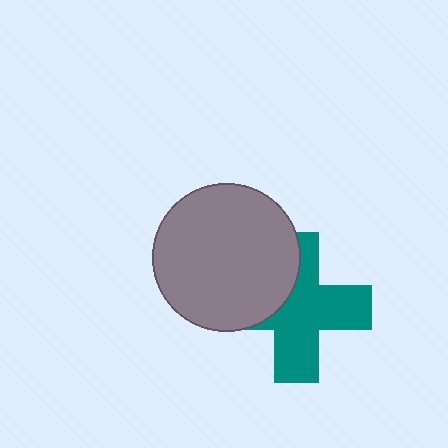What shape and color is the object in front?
The object in front is a gray circle.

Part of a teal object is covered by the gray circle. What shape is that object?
It is a cross.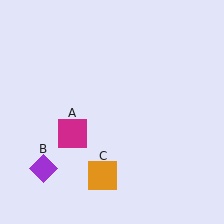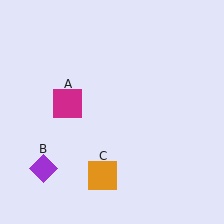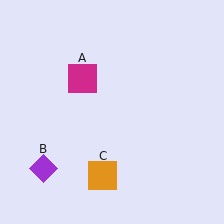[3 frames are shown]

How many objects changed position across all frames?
1 object changed position: magenta square (object A).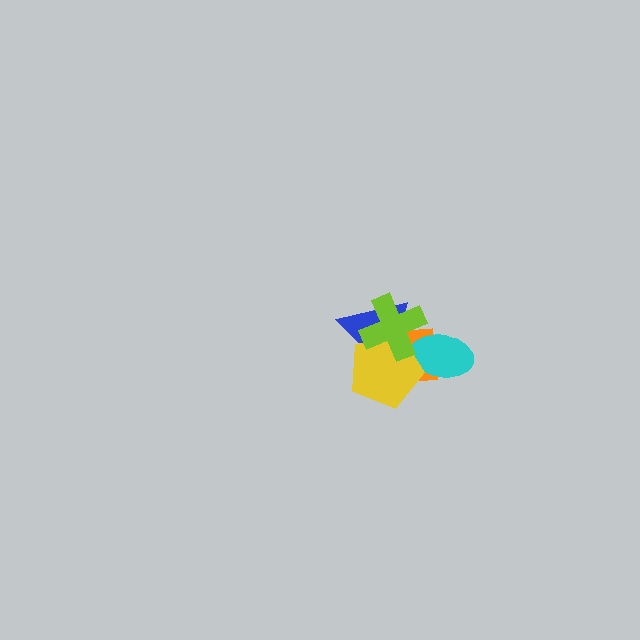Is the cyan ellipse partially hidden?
Yes, it is partially covered by another shape.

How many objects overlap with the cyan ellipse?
3 objects overlap with the cyan ellipse.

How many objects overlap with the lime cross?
4 objects overlap with the lime cross.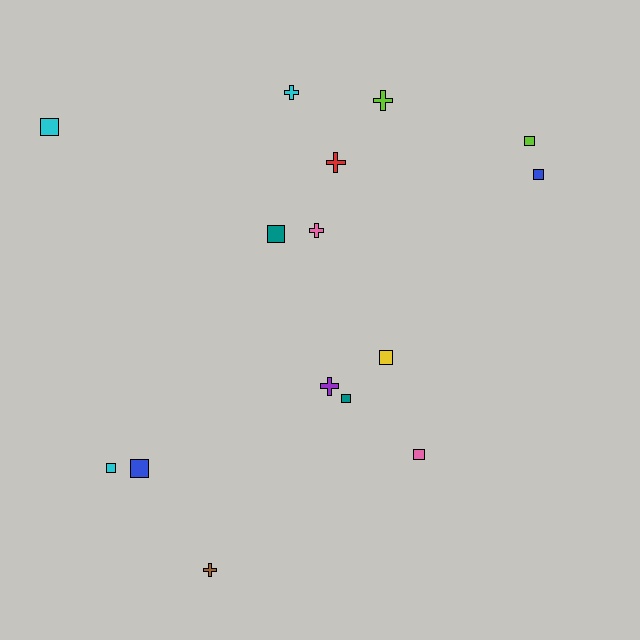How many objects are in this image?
There are 15 objects.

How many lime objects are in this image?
There are 2 lime objects.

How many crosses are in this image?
There are 6 crosses.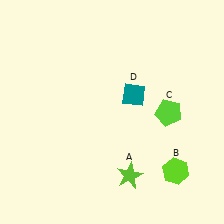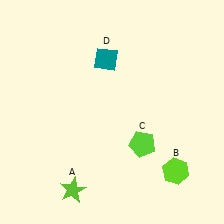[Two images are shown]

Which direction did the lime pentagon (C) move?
The lime pentagon (C) moved down.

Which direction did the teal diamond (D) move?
The teal diamond (D) moved up.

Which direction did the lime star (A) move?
The lime star (A) moved left.